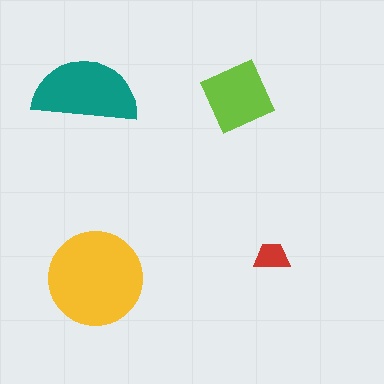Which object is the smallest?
The red trapezoid.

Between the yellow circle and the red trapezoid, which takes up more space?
The yellow circle.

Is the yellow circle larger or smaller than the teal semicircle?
Larger.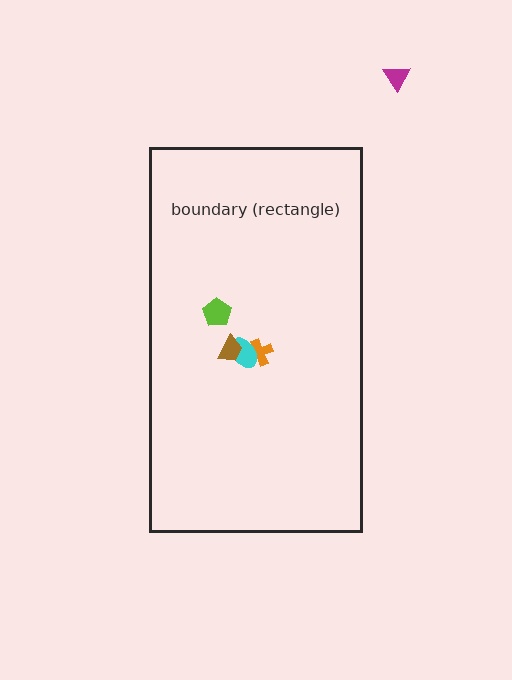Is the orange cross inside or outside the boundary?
Inside.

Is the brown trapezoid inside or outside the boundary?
Inside.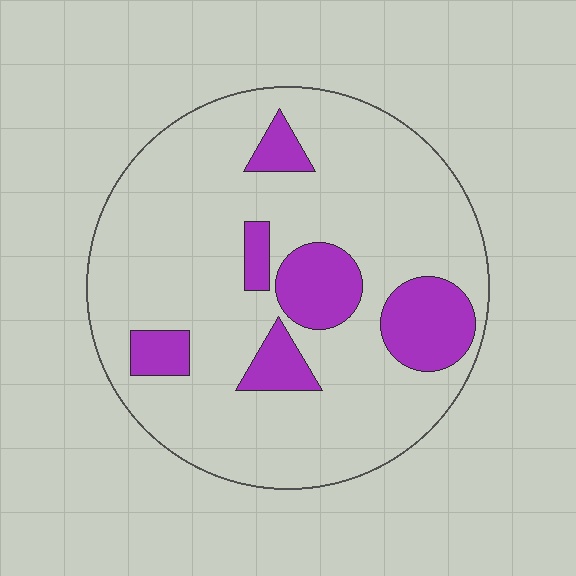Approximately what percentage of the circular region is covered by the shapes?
Approximately 20%.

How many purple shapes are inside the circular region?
6.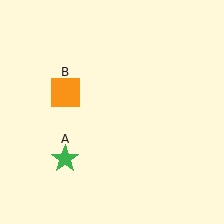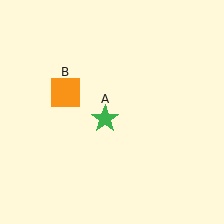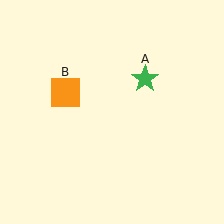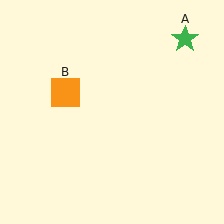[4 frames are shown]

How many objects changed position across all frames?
1 object changed position: green star (object A).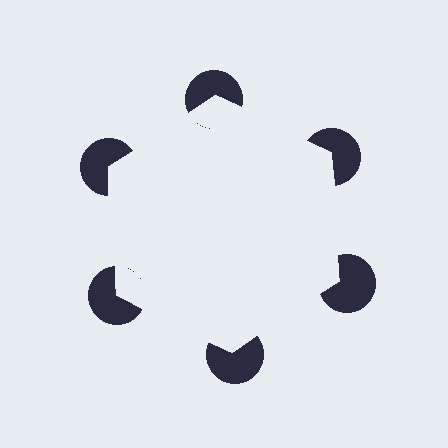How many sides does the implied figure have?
6 sides.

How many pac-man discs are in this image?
There are 6 — one at each vertex of the illusory hexagon.